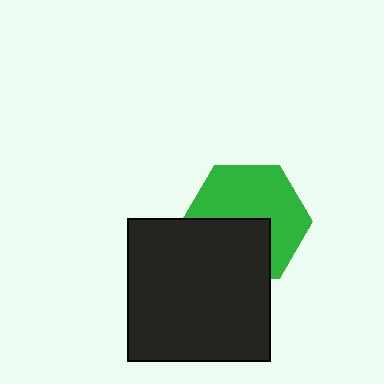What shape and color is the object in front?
The object in front is a black square.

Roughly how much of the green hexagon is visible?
About half of it is visible (roughly 59%).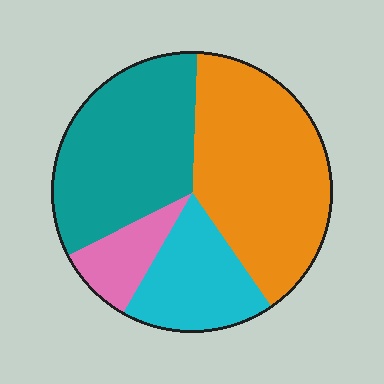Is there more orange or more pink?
Orange.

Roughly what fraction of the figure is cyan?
Cyan takes up between a sixth and a third of the figure.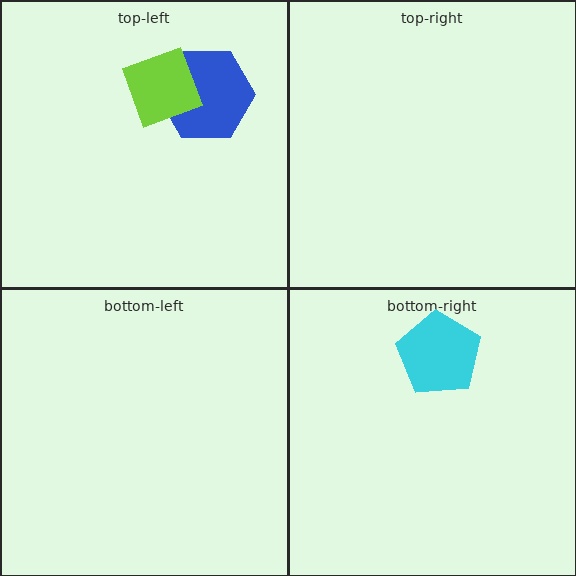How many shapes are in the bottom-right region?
1.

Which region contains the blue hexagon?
The top-left region.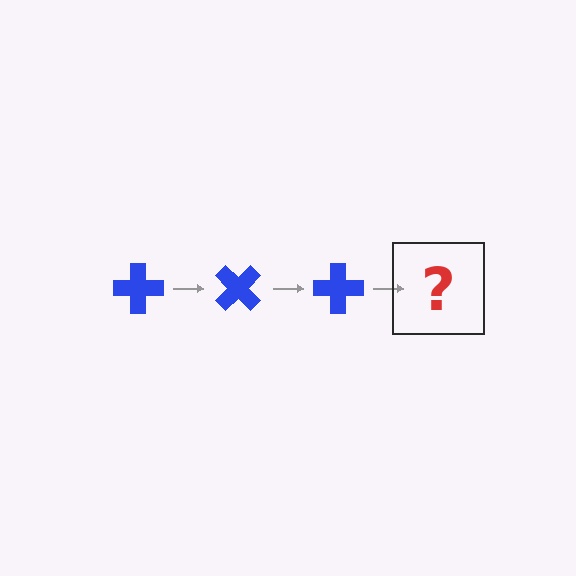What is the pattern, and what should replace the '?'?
The pattern is that the cross rotates 45 degrees each step. The '?' should be a blue cross rotated 135 degrees.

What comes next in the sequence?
The next element should be a blue cross rotated 135 degrees.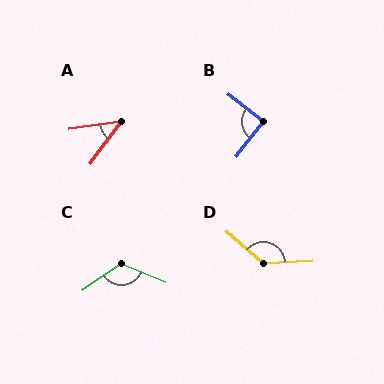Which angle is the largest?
D, at approximately 137 degrees.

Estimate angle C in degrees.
Approximately 123 degrees.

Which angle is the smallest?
A, at approximately 45 degrees.